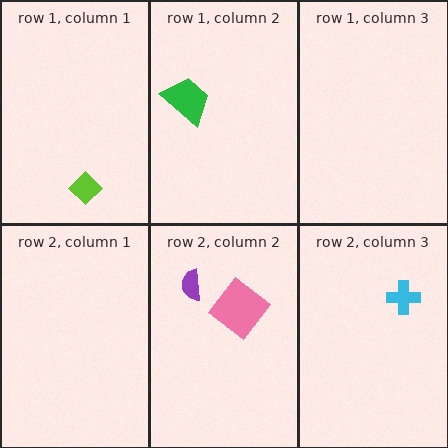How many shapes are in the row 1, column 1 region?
1.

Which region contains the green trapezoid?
The row 1, column 2 region.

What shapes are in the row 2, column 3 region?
The cyan cross.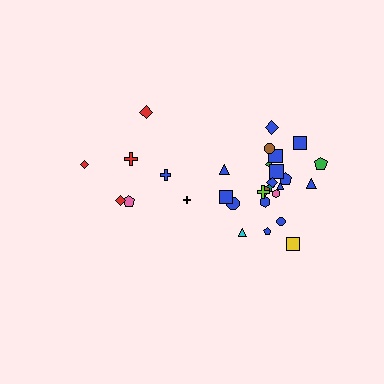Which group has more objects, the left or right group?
The right group.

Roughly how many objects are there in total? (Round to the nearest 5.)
Roughly 30 objects in total.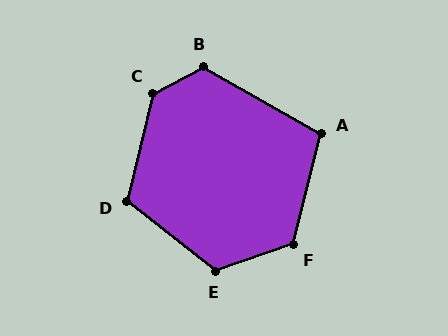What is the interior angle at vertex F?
Approximately 123 degrees (obtuse).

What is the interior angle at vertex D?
Approximately 114 degrees (obtuse).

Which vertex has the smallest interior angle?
A, at approximately 105 degrees.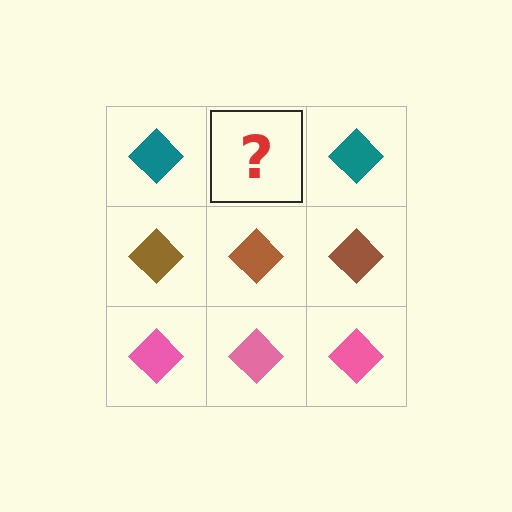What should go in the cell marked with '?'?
The missing cell should contain a teal diamond.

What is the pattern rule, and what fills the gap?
The rule is that each row has a consistent color. The gap should be filled with a teal diamond.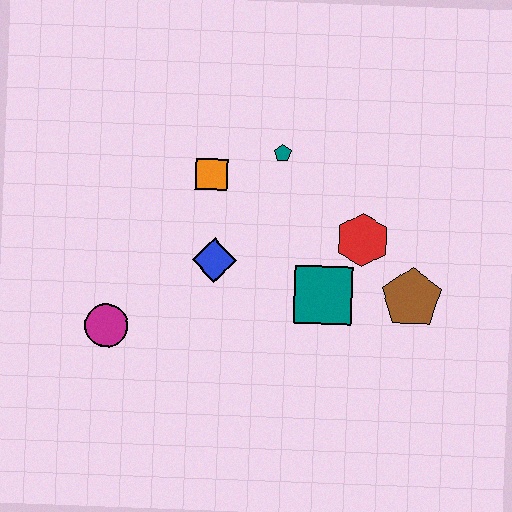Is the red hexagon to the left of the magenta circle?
No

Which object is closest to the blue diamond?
The orange square is closest to the blue diamond.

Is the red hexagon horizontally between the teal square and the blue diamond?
No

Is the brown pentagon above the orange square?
No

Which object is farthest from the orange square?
The brown pentagon is farthest from the orange square.